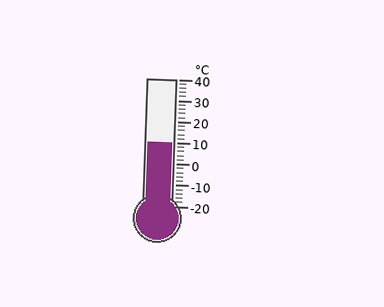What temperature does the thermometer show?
The thermometer shows approximately 10°C.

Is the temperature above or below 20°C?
The temperature is below 20°C.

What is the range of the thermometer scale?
The thermometer scale ranges from -20°C to 40°C.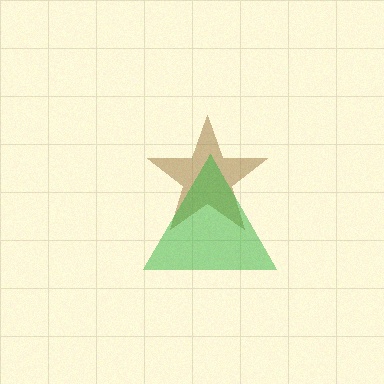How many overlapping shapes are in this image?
There are 2 overlapping shapes in the image.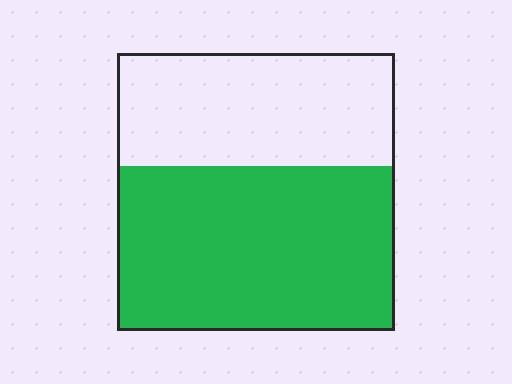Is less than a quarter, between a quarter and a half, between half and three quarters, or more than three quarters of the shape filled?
Between half and three quarters.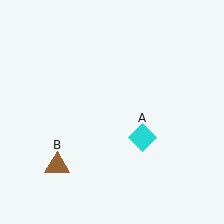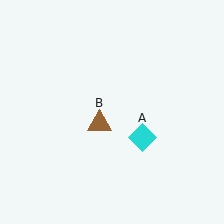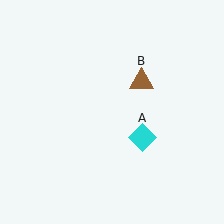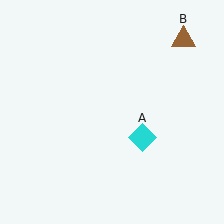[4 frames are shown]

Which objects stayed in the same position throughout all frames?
Cyan diamond (object A) remained stationary.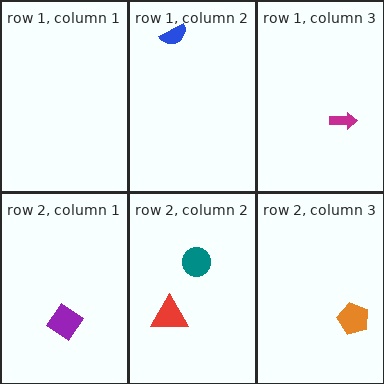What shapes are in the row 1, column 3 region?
The magenta arrow.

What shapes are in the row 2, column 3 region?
The orange pentagon.